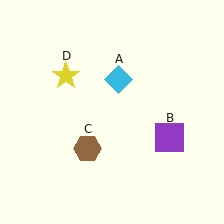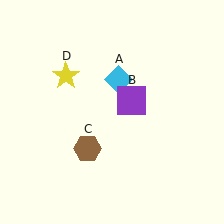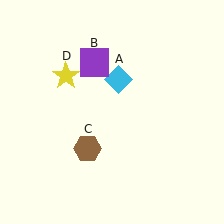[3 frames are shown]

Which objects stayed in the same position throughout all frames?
Cyan diamond (object A) and brown hexagon (object C) and yellow star (object D) remained stationary.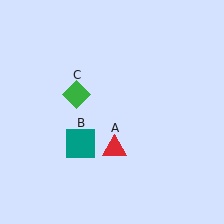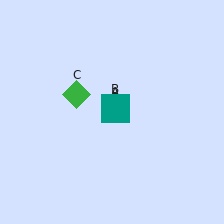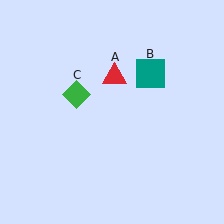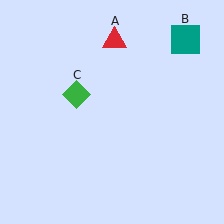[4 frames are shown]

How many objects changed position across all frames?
2 objects changed position: red triangle (object A), teal square (object B).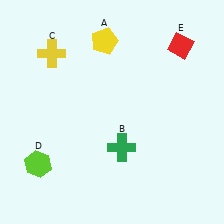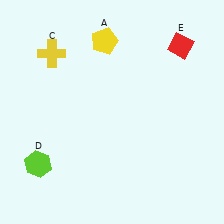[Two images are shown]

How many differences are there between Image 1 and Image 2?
There is 1 difference between the two images.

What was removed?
The green cross (B) was removed in Image 2.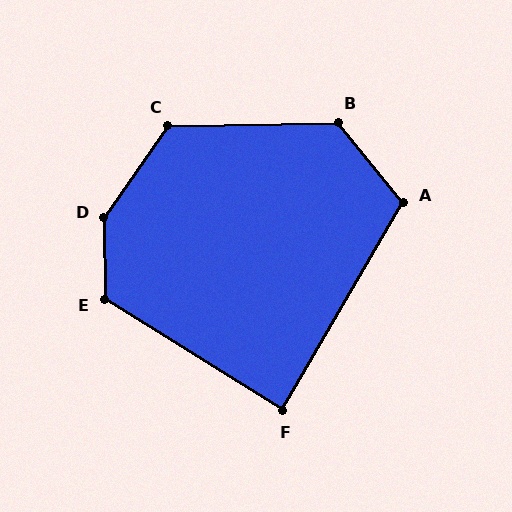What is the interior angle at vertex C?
Approximately 126 degrees (obtuse).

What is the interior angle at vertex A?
Approximately 111 degrees (obtuse).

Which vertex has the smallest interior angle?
F, at approximately 88 degrees.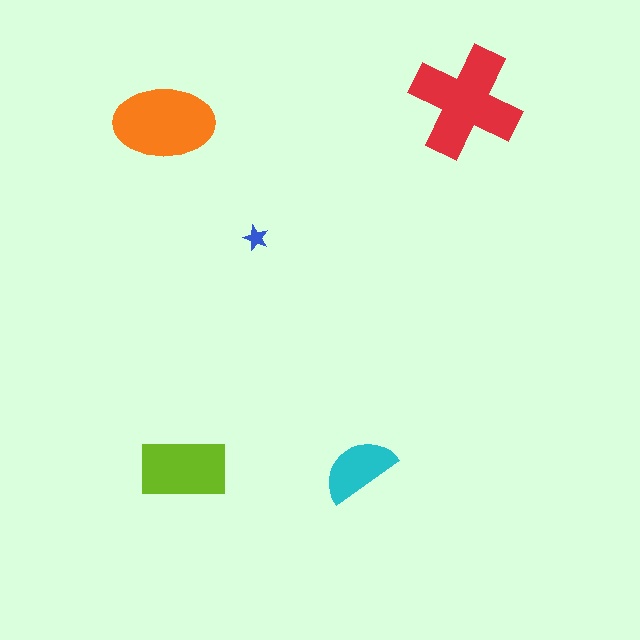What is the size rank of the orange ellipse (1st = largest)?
2nd.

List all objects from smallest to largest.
The blue star, the cyan semicircle, the lime rectangle, the orange ellipse, the red cross.